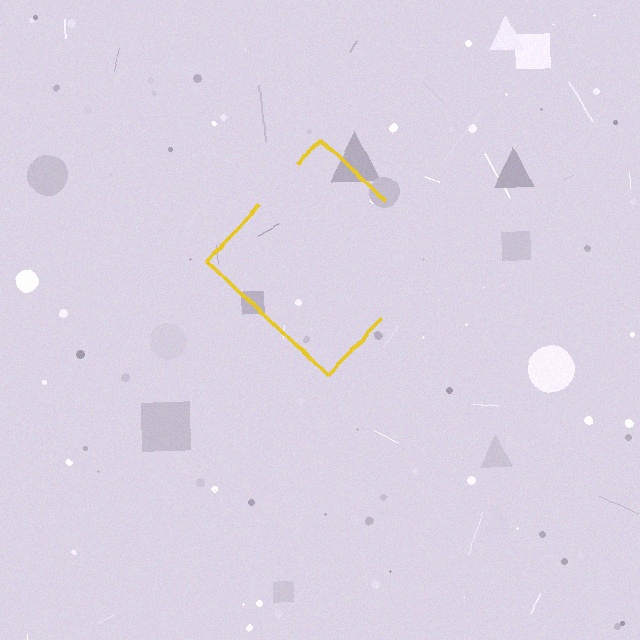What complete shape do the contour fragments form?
The contour fragments form a diamond.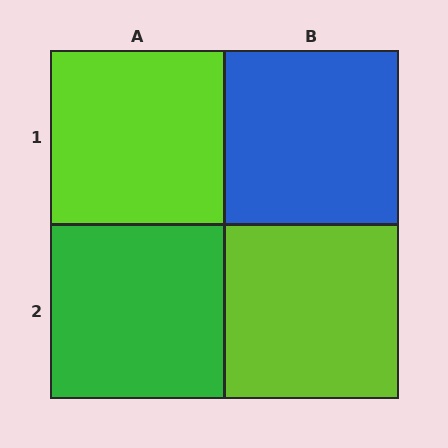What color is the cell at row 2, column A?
Green.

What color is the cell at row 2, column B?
Lime.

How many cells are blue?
1 cell is blue.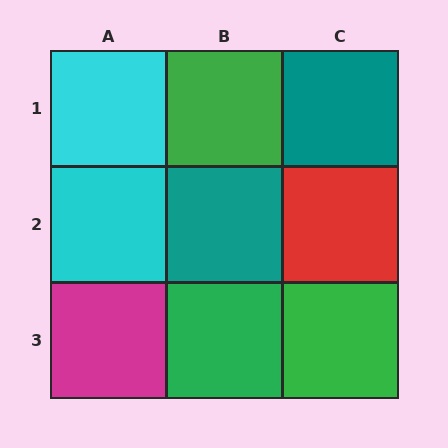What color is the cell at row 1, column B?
Green.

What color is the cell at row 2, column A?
Cyan.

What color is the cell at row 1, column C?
Teal.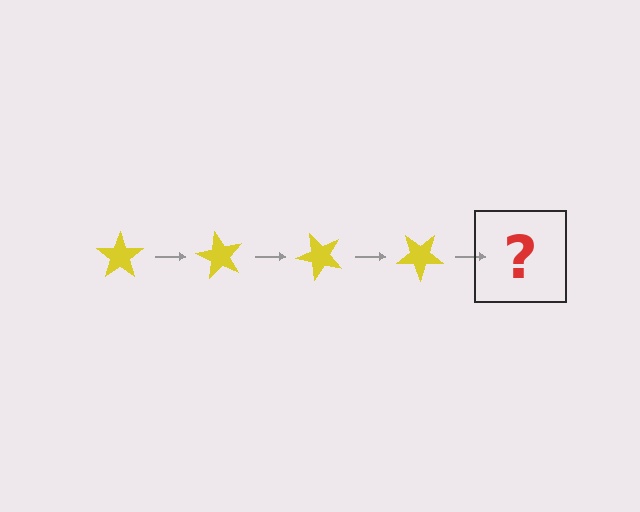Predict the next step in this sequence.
The next step is a yellow star rotated 240 degrees.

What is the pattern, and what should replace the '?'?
The pattern is that the star rotates 60 degrees each step. The '?' should be a yellow star rotated 240 degrees.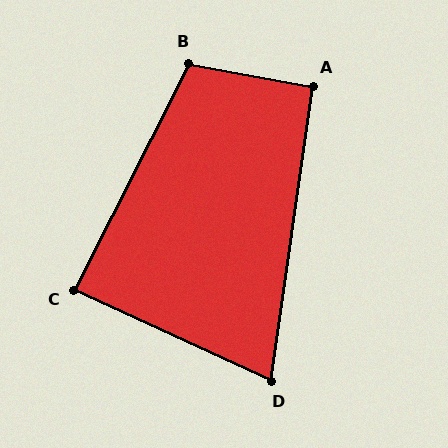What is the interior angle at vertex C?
Approximately 88 degrees (approximately right).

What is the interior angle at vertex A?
Approximately 92 degrees (approximately right).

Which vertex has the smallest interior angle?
D, at approximately 73 degrees.